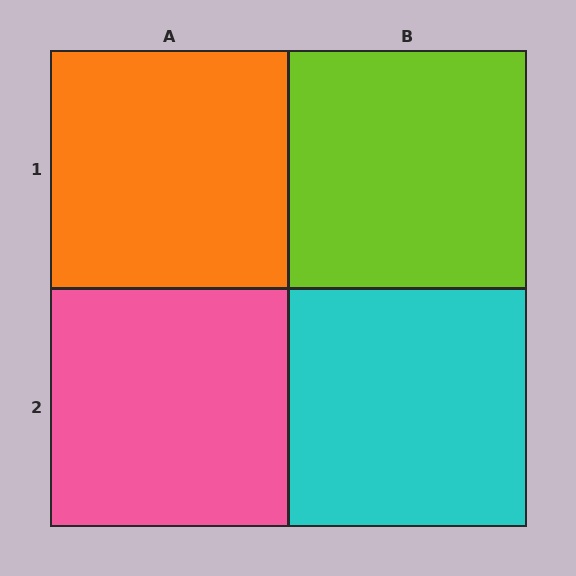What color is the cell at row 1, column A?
Orange.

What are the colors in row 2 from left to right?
Pink, cyan.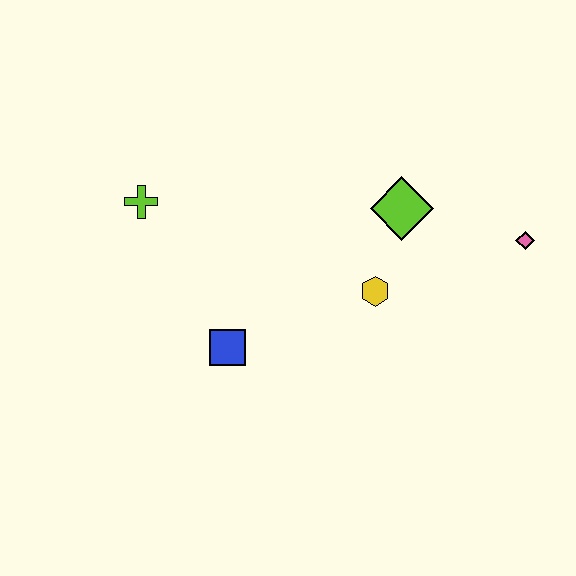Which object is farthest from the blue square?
The pink diamond is farthest from the blue square.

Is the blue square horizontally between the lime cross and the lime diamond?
Yes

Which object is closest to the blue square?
The yellow hexagon is closest to the blue square.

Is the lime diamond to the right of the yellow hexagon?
Yes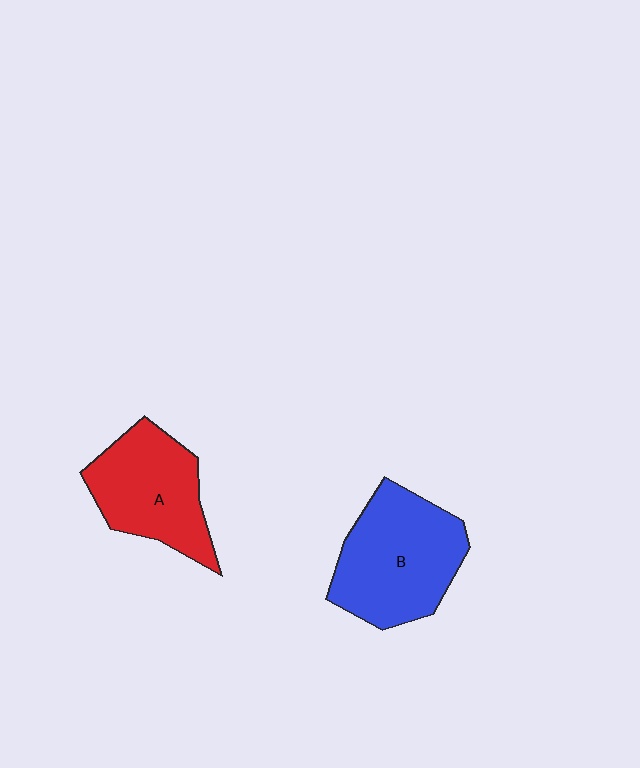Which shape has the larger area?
Shape B (blue).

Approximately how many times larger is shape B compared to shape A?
Approximately 1.2 times.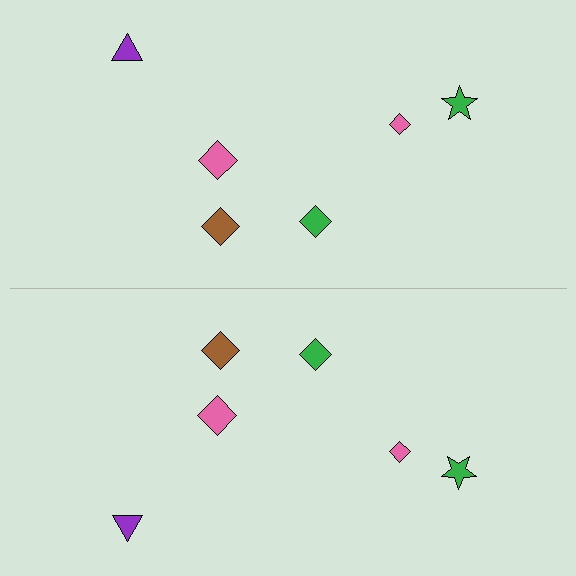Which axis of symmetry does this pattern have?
The pattern has a horizontal axis of symmetry running through the center of the image.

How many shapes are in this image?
There are 12 shapes in this image.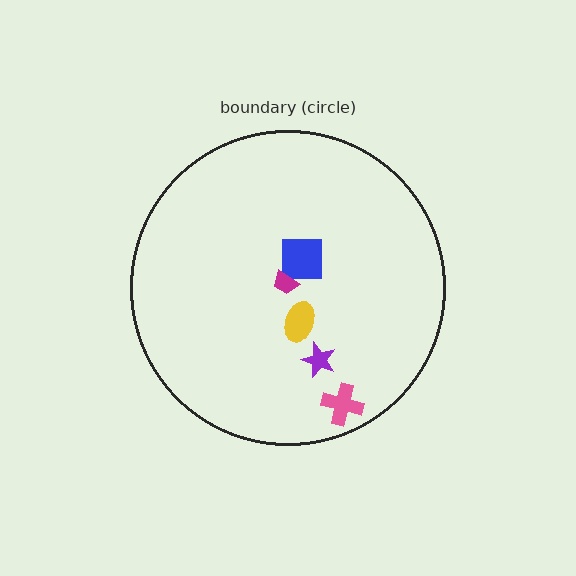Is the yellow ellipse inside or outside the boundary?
Inside.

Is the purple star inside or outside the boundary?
Inside.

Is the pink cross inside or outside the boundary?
Inside.